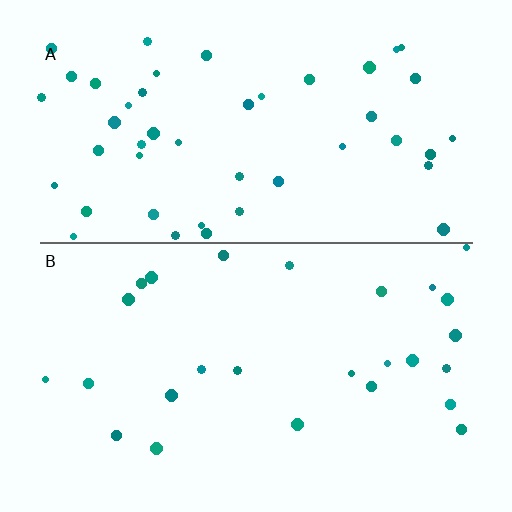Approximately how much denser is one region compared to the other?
Approximately 1.7× — region A over region B.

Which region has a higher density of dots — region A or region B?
A (the top).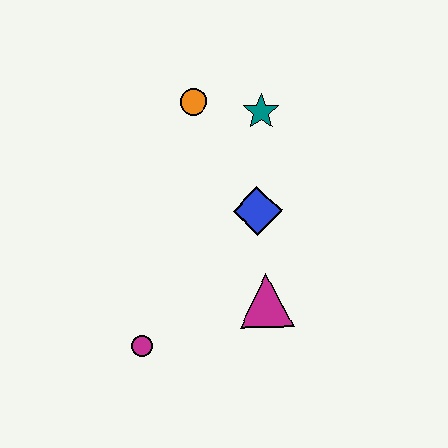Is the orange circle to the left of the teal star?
Yes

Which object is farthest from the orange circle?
The magenta circle is farthest from the orange circle.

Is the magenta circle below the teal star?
Yes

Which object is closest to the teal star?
The orange circle is closest to the teal star.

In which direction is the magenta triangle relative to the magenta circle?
The magenta triangle is to the right of the magenta circle.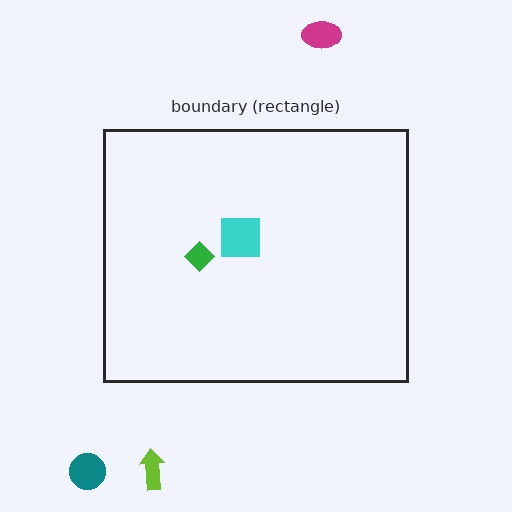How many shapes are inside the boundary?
2 inside, 3 outside.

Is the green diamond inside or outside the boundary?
Inside.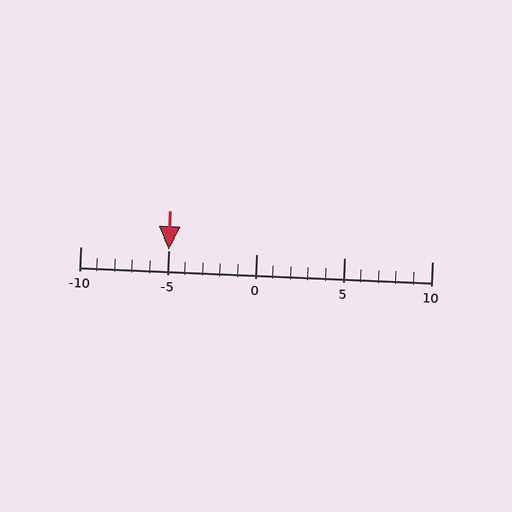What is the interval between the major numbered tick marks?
The major tick marks are spaced 5 units apart.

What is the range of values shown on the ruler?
The ruler shows values from -10 to 10.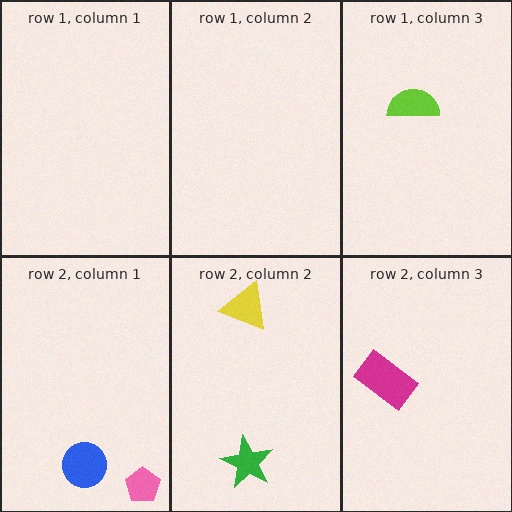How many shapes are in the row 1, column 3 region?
1.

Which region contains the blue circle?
The row 2, column 1 region.